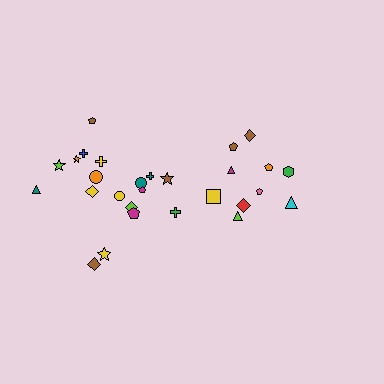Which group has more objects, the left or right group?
The left group.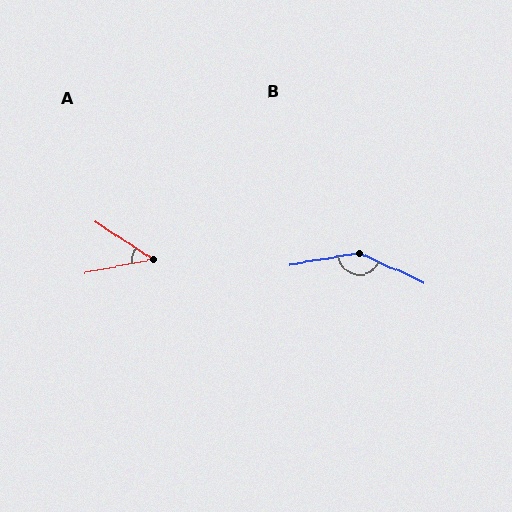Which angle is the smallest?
A, at approximately 45 degrees.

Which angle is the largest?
B, at approximately 146 degrees.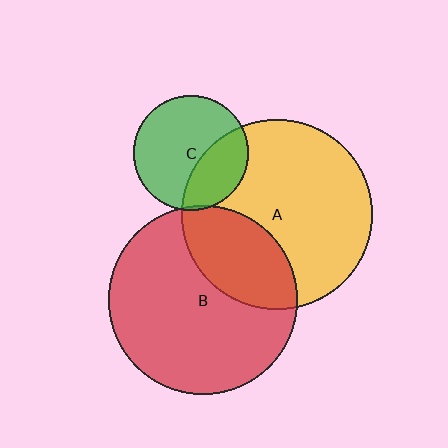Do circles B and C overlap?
Yes.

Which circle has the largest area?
Circle A (yellow).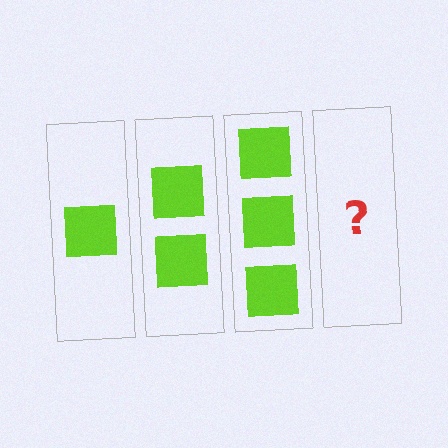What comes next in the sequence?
The next element should be 4 squares.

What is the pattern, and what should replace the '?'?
The pattern is that each step adds one more square. The '?' should be 4 squares.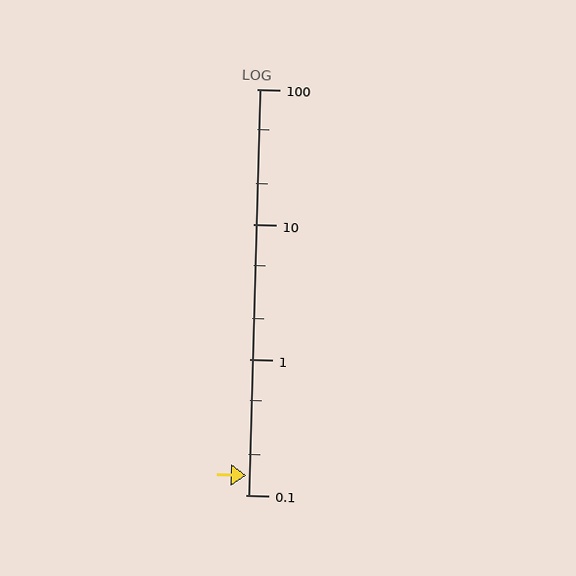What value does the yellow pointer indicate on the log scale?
The pointer indicates approximately 0.14.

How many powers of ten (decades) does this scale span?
The scale spans 3 decades, from 0.1 to 100.